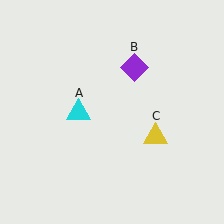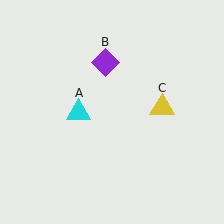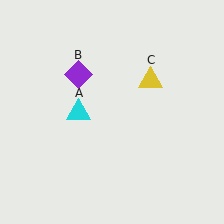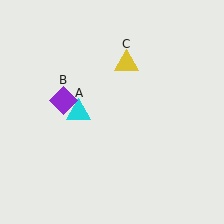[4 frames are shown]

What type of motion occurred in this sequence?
The purple diamond (object B), yellow triangle (object C) rotated counterclockwise around the center of the scene.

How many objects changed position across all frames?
2 objects changed position: purple diamond (object B), yellow triangle (object C).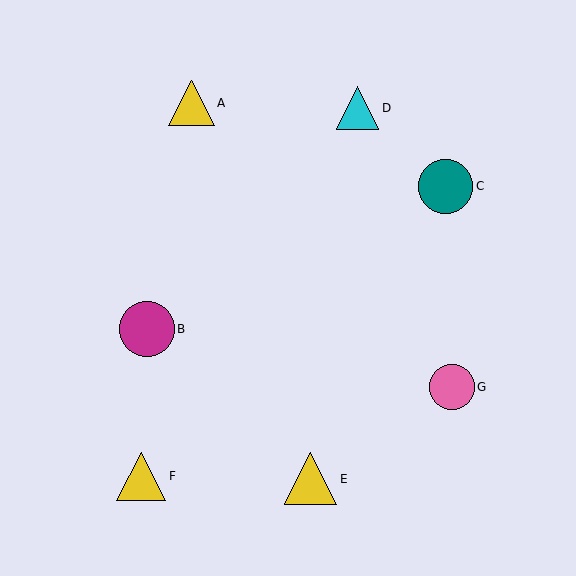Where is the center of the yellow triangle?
The center of the yellow triangle is at (192, 103).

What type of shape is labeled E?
Shape E is a yellow triangle.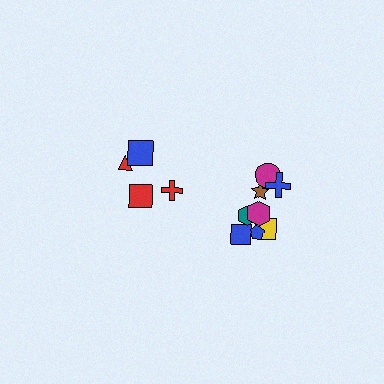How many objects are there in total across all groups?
There are 12 objects.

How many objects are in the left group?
There are 4 objects.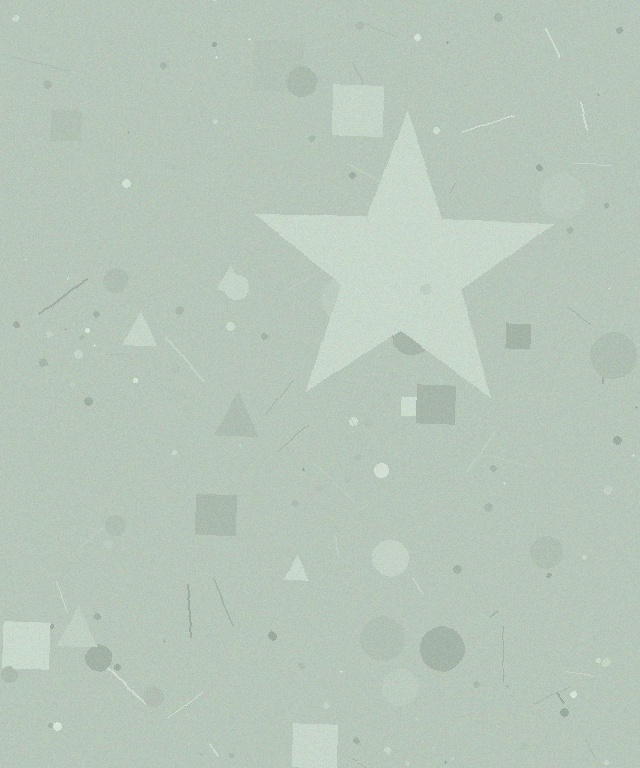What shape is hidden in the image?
A star is hidden in the image.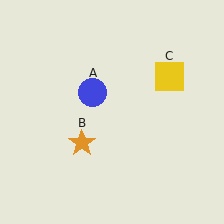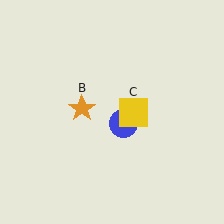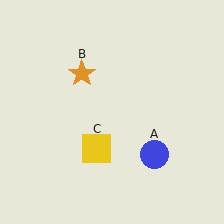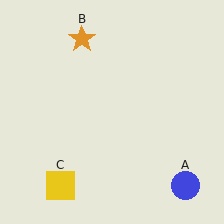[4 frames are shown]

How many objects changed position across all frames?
3 objects changed position: blue circle (object A), orange star (object B), yellow square (object C).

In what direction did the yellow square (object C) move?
The yellow square (object C) moved down and to the left.